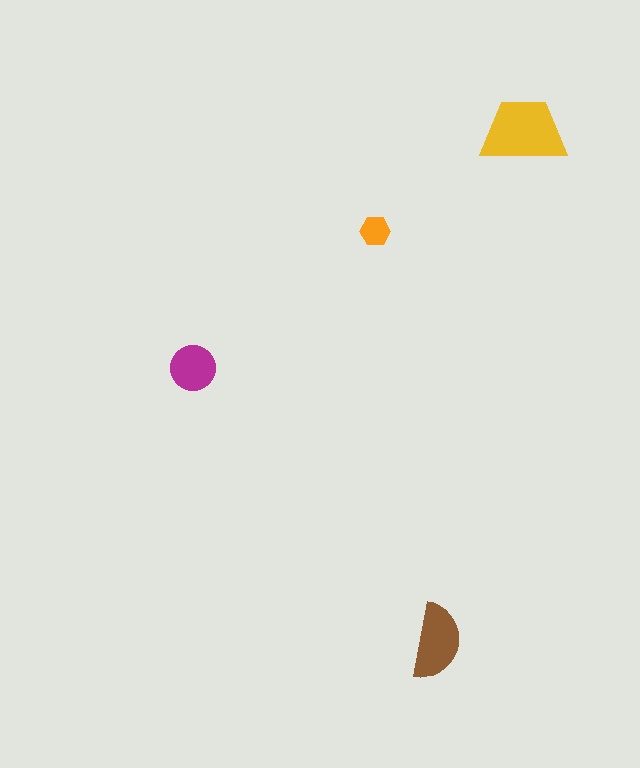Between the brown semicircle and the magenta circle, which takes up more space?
The brown semicircle.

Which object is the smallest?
The orange hexagon.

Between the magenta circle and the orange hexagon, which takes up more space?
The magenta circle.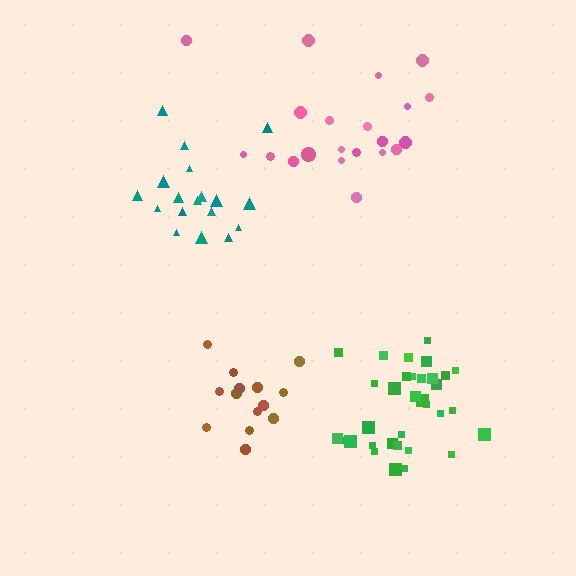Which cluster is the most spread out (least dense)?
Pink.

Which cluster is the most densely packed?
Green.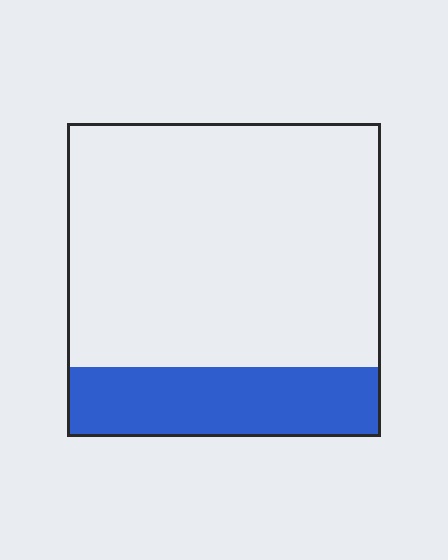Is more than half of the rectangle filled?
No.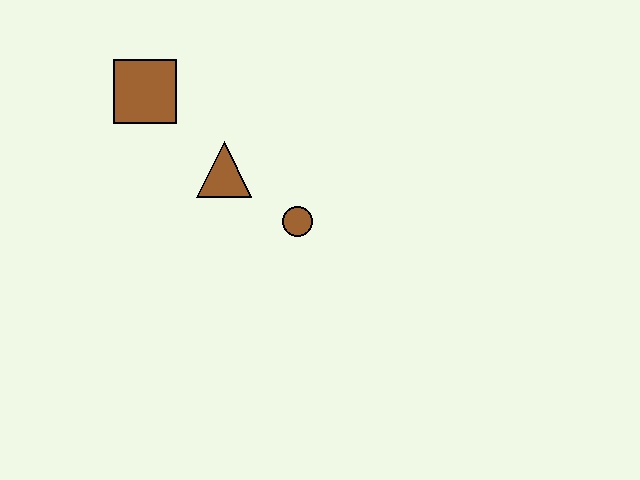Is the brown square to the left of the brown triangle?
Yes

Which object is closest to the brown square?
The brown triangle is closest to the brown square.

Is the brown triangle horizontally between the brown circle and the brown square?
Yes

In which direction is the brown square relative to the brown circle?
The brown square is to the left of the brown circle.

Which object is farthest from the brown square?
The brown circle is farthest from the brown square.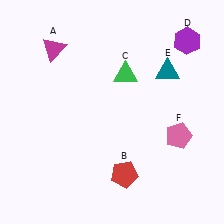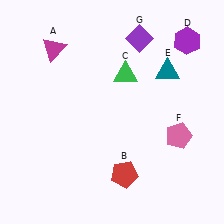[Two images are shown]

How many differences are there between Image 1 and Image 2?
There is 1 difference between the two images.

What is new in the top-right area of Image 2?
A purple diamond (G) was added in the top-right area of Image 2.